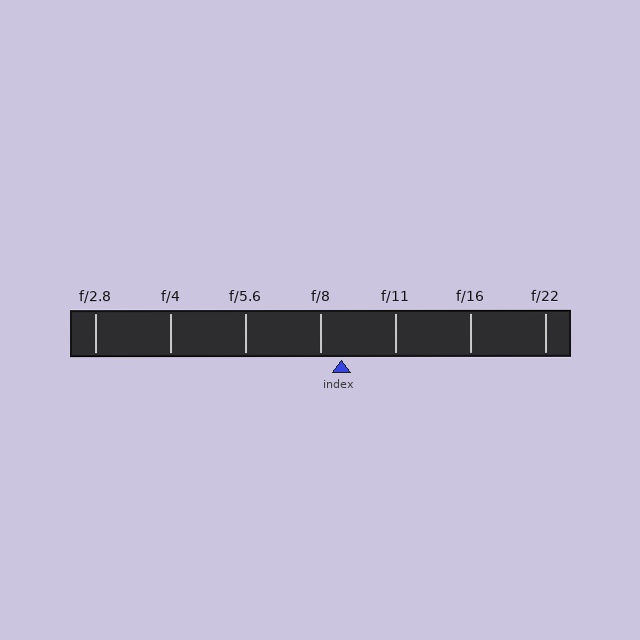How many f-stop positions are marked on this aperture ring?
There are 7 f-stop positions marked.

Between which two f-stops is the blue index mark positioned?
The index mark is between f/8 and f/11.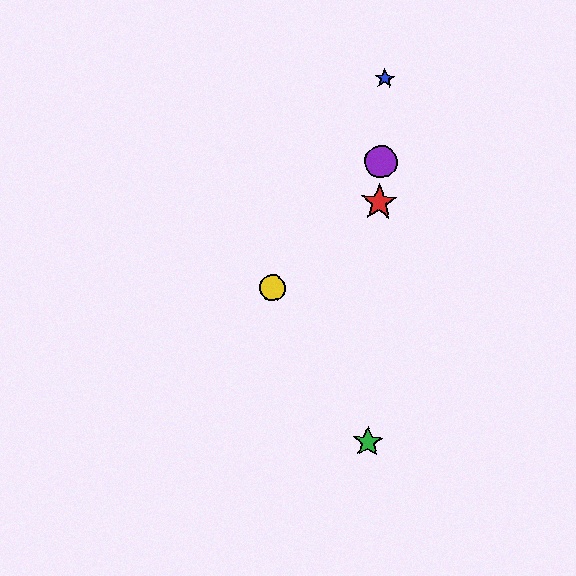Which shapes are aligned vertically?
The red star, the blue star, the green star, the purple circle are aligned vertically.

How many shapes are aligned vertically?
4 shapes (the red star, the blue star, the green star, the purple circle) are aligned vertically.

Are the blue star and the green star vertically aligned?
Yes, both are at x≈385.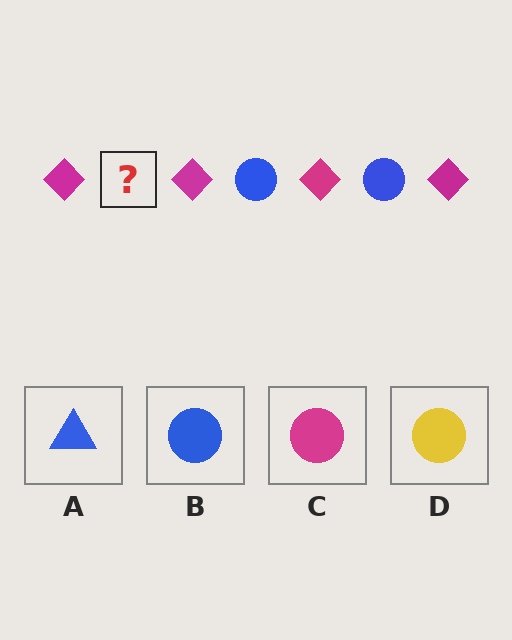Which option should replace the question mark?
Option B.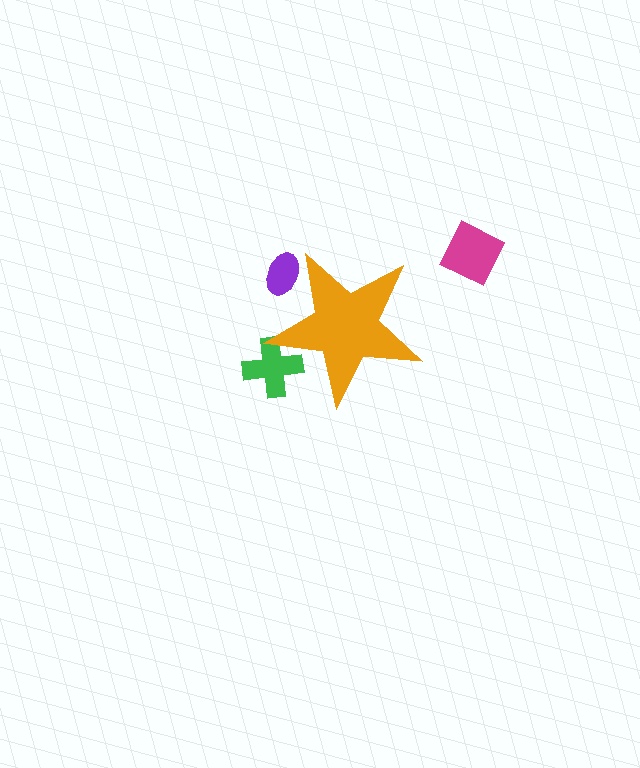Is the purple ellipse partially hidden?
Yes, the purple ellipse is partially hidden behind the orange star.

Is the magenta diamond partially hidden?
No, the magenta diamond is fully visible.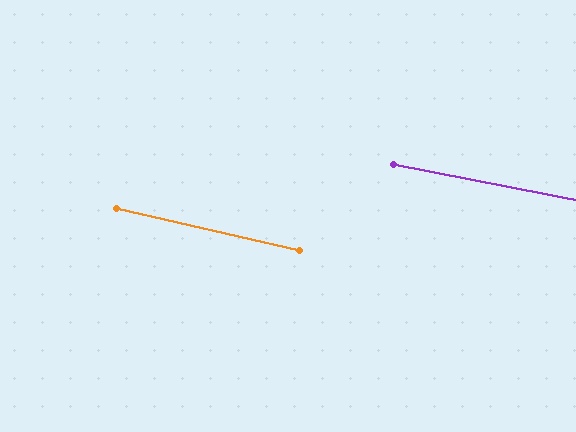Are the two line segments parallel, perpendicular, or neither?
Parallel — their directions differ by only 2.0°.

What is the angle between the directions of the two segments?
Approximately 2 degrees.